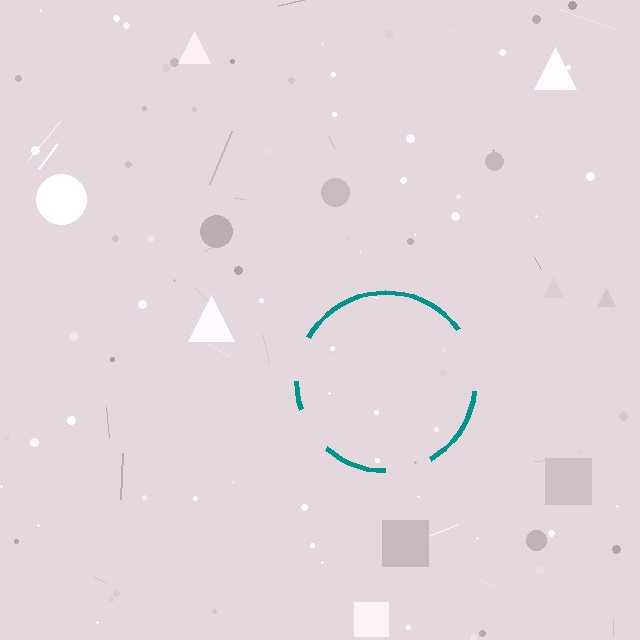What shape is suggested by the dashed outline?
The dashed outline suggests a circle.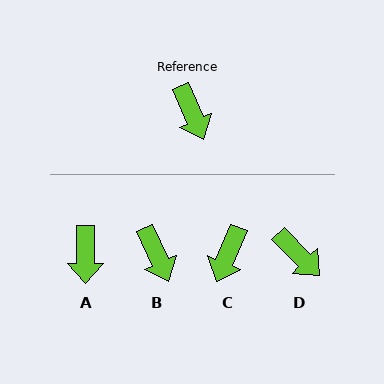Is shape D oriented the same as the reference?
No, it is off by about 21 degrees.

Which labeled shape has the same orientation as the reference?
B.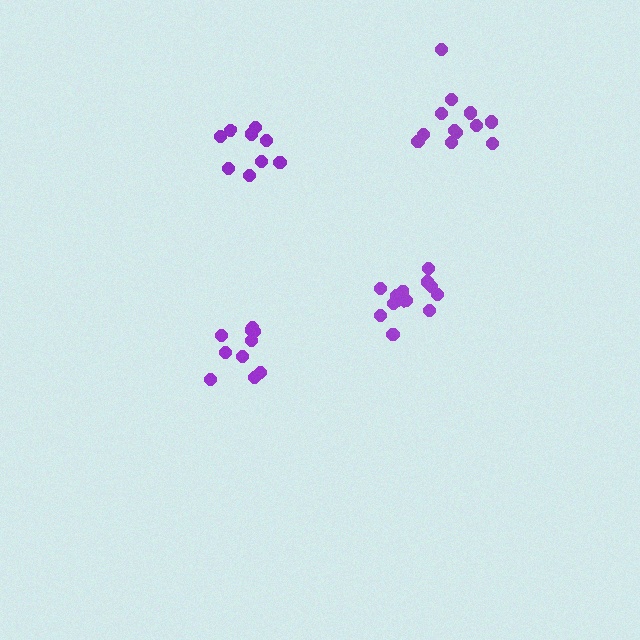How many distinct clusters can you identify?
There are 4 distinct clusters.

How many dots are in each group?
Group 1: 14 dots, Group 2: 10 dots, Group 3: 12 dots, Group 4: 9 dots (45 total).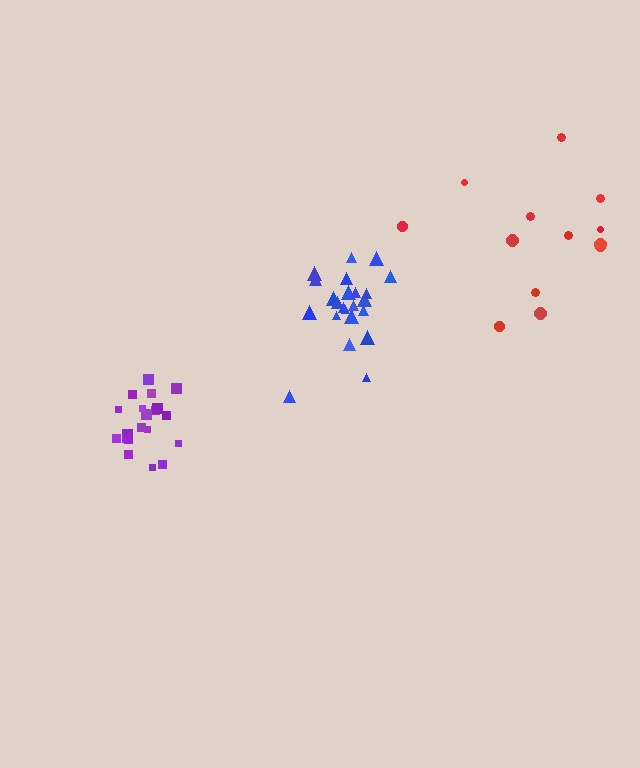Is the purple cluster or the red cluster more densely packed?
Purple.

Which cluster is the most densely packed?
Purple.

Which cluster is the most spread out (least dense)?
Red.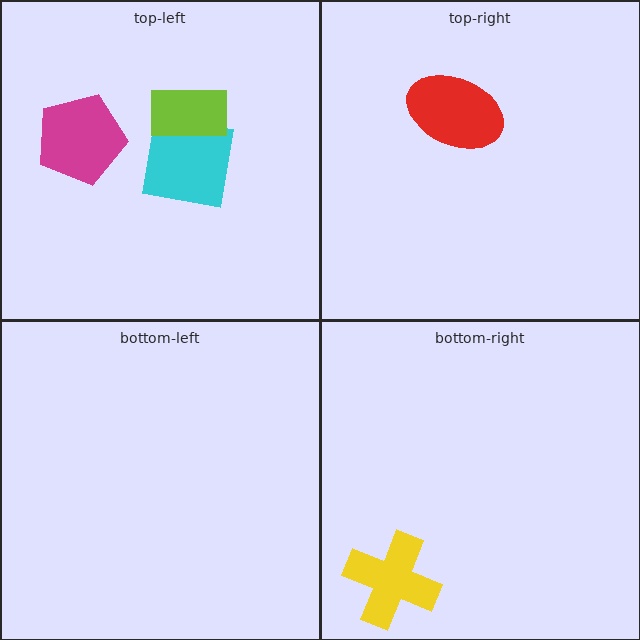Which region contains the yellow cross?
The bottom-right region.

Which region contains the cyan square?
The top-left region.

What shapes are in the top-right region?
The red ellipse.